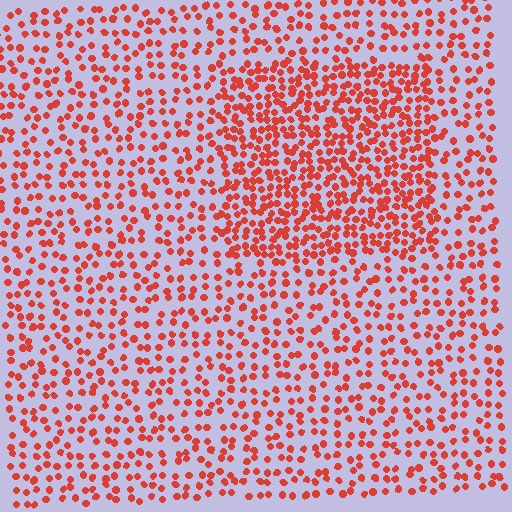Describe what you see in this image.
The image contains small red elements arranged at two different densities. A rectangle-shaped region is visible where the elements are more densely packed than the surrounding area.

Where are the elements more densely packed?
The elements are more densely packed inside the rectangle boundary.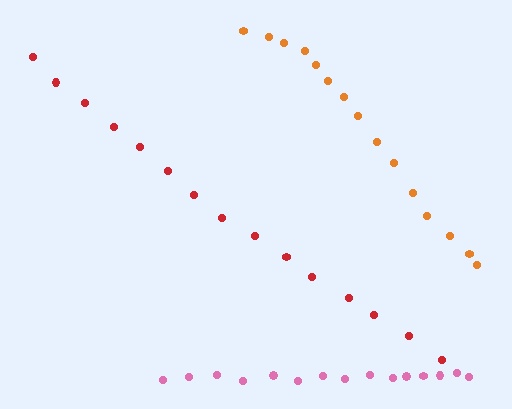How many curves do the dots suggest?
There are 3 distinct paths.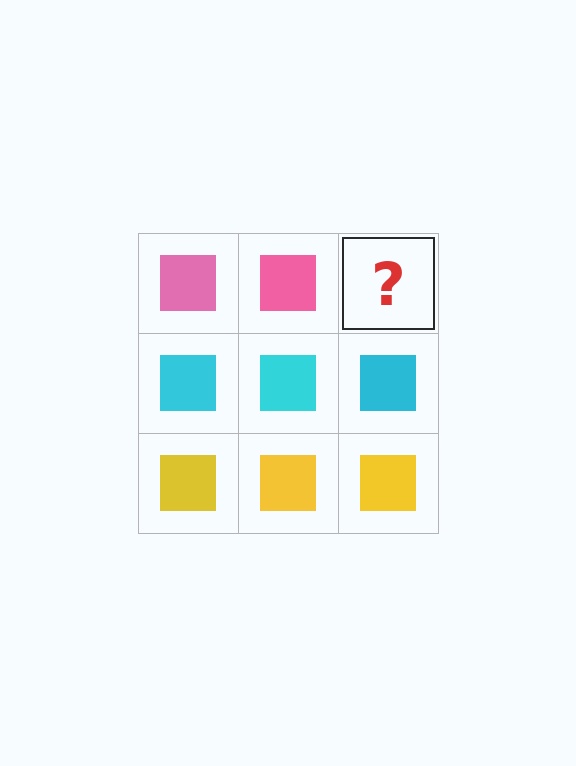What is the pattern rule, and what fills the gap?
The rule is that each row has a consistent color. The gap should be filled with a pink square.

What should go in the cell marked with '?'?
The missing cell should contain a pink square.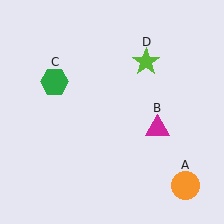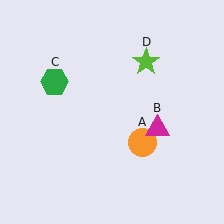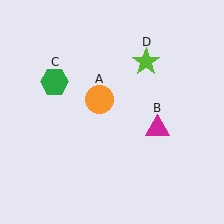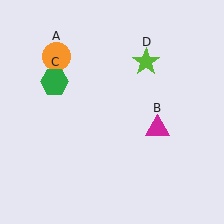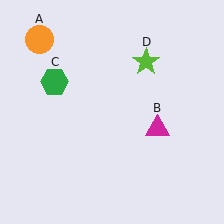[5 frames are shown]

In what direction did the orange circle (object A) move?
The orange circle (object A) moved up and to the left.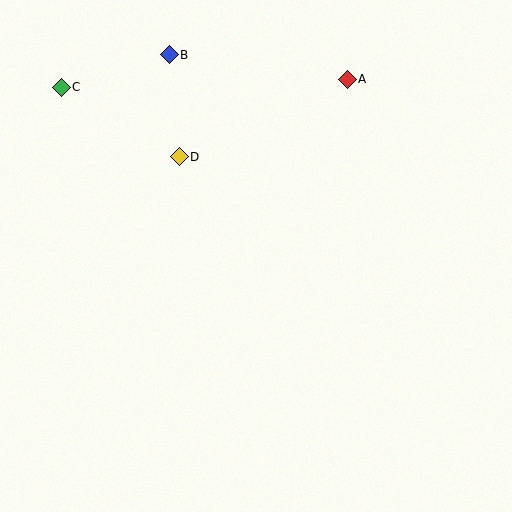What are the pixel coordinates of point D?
Point D is at (179, 157).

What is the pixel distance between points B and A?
The distance between B and A is 179 pixels.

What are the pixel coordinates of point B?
Point B is at (169, 55).